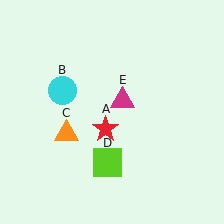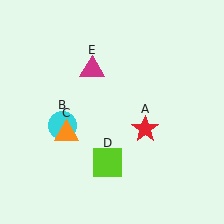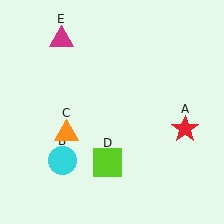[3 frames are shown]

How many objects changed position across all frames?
3 objects changed position: red star (object A), cyan circle (object B), magenta triangle (object E).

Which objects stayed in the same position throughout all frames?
Orange triangle (object C) and lime square (object D) remained stationary.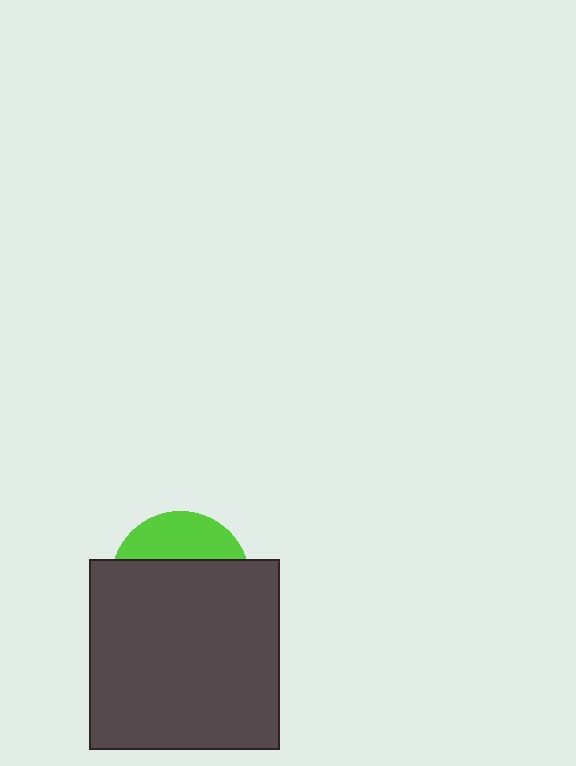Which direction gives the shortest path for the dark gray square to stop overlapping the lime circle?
Moving down gives the shortest separation.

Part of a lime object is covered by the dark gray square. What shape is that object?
It is a circle.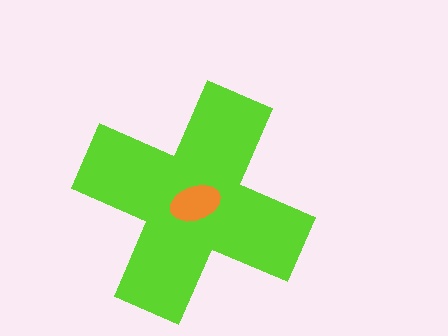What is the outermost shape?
The lime cross.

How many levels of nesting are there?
2.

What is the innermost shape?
The orange ellipse.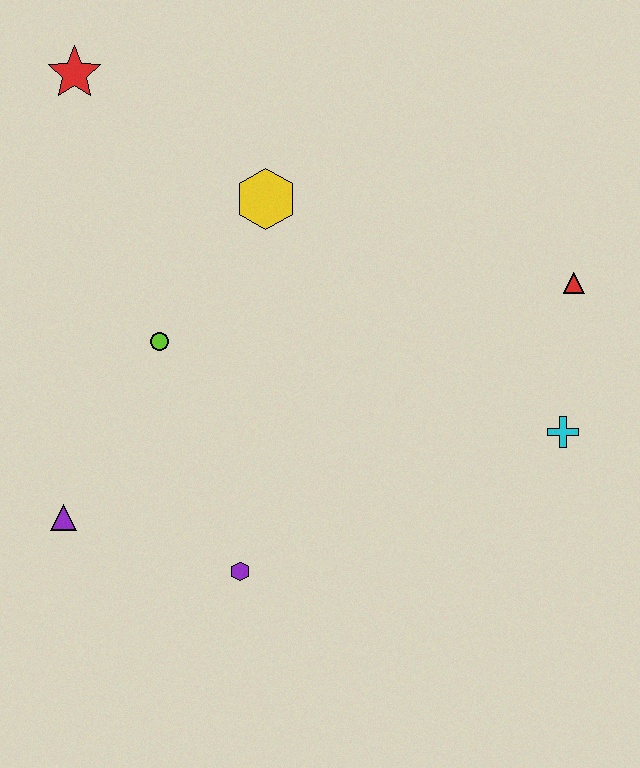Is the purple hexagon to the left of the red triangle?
Yes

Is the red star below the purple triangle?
No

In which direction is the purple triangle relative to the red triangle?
The purple triangle is to the left of the red triangle.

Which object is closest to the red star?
The yellow hexagon is closest to the red star.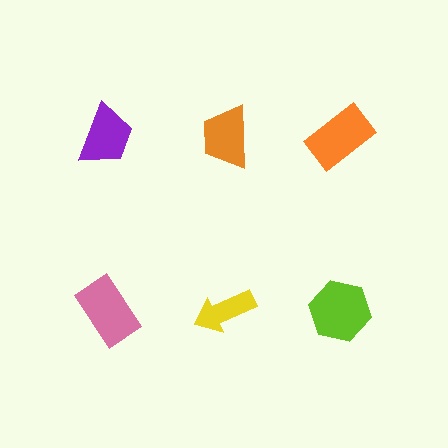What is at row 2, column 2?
A yellow arrow.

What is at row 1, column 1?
A purple trapezoid.